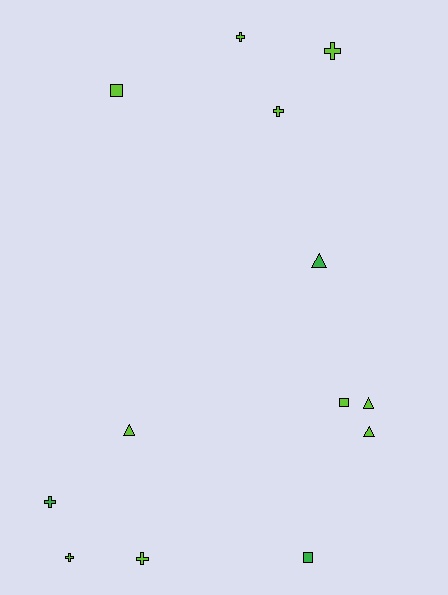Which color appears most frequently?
Lime, with 10 objects.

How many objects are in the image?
There are 13 objects.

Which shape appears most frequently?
Cross, with 6 objects.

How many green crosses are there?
There is 1 green cross.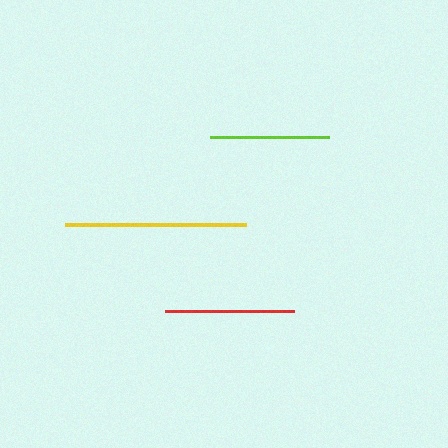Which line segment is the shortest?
The lime line is the shortest at approximately 119 pixels.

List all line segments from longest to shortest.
From longest to shortest: yellow, red, lime.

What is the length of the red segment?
The red segment is approximately 129 pixels long.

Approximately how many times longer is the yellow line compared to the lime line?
The yellow line is approximately 1.5 times the length of the lime line.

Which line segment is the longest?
The yellow line is the longest at approximately 182 pixels.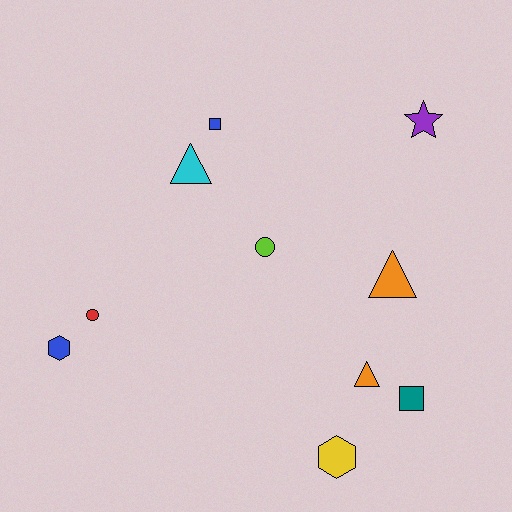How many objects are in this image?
There are 10 objects.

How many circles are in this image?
There are 2 circles.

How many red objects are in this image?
There is 1 red object.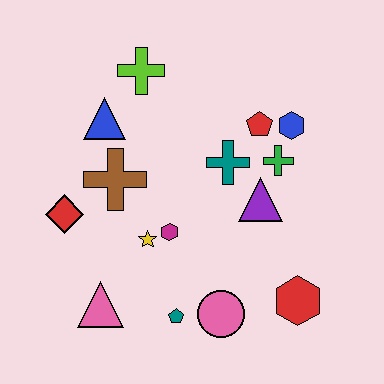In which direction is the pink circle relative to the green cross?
The pink circle is below the green cross.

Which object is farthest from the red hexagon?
The lime cross is farthest from the red hexagon.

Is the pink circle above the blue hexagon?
No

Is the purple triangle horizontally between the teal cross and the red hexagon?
Yes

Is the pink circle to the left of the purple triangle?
Yes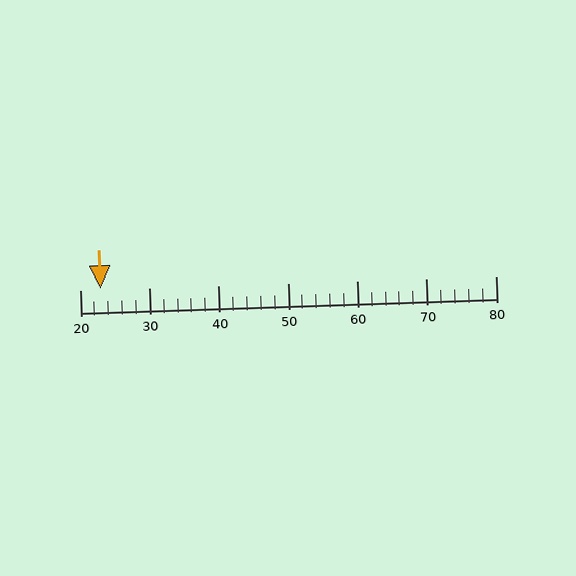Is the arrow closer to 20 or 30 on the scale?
The arrow is closer to 20.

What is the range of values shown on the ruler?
The ruler shows values from 20 to 80.